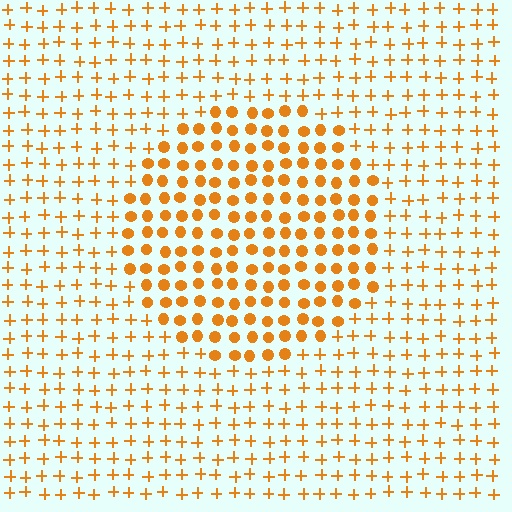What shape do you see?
I see a circle.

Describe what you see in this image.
The image is filled with small orange elements arranged in a uniform grid. A circle-shaped region contains circles, while the surrounding area contains plus signs. The boundary is defined purely by the change in element shape.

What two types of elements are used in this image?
The image uses circles inside the circle region and plus signs outside it.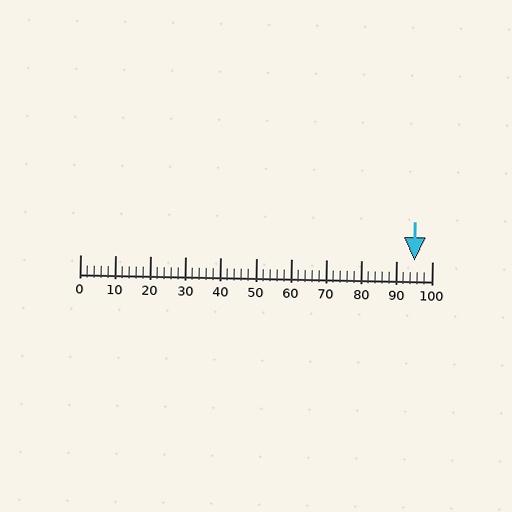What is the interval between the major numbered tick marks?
The major tick marks are spaced 10 units apart.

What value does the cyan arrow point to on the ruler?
The cyan arrow points to approximately 95.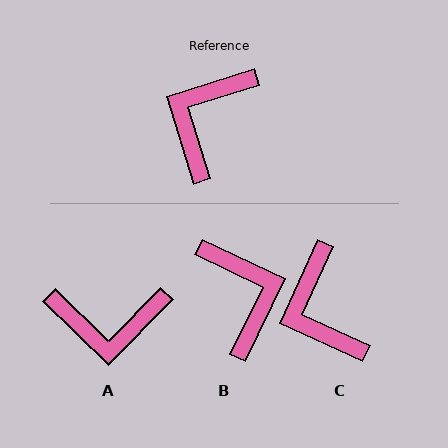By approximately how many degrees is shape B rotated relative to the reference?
Approximately 133 degrees clockwise.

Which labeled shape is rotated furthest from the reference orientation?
B, about 133 degrees away.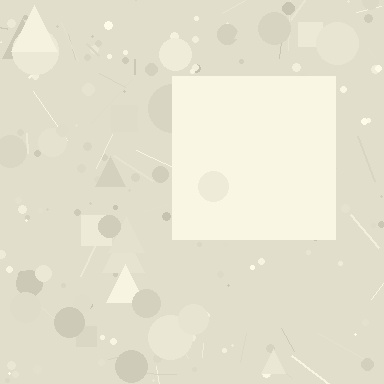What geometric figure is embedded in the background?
A square is embedded in the background.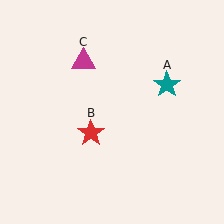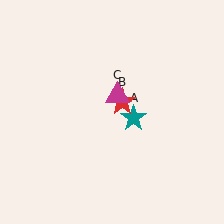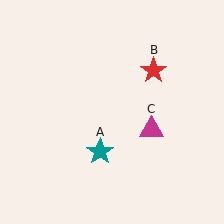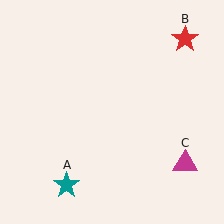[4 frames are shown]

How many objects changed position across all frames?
3 objects changed position: teal star (object A), red star (object B), magenta triangle (object C).